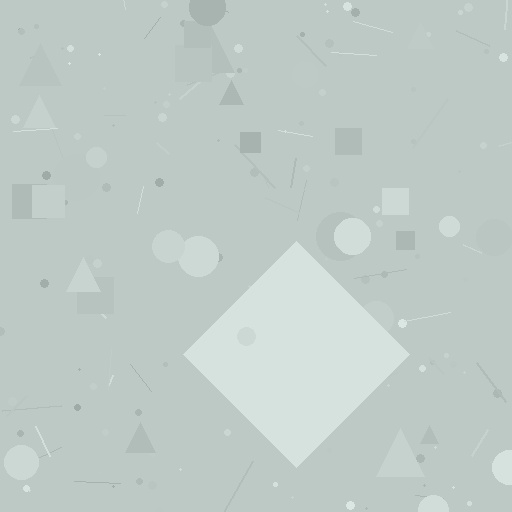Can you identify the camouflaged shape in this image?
The camouflaged shape is a diamond.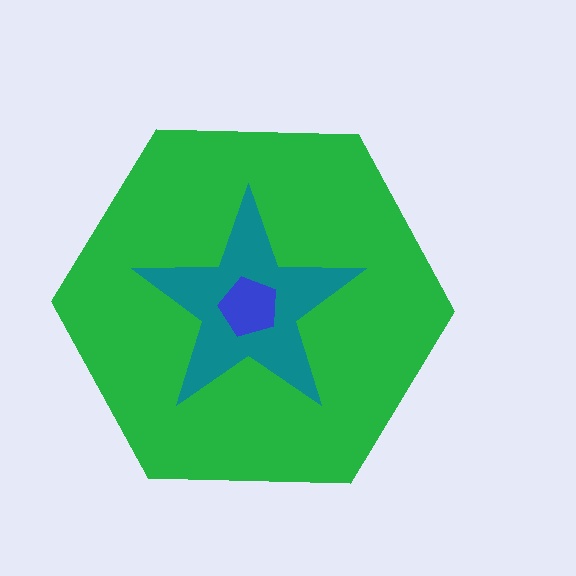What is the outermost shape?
The green hexagon.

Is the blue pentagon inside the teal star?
Yes.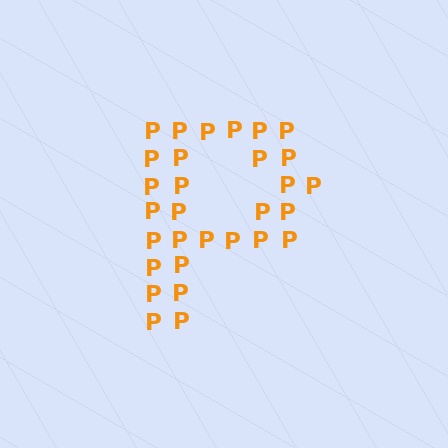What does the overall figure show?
The overall figure shows the letter P.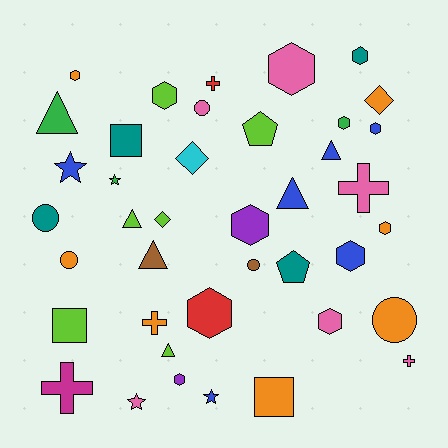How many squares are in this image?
There are 3 squares.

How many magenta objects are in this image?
There is 1 magenta object.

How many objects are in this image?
There are 40 objects.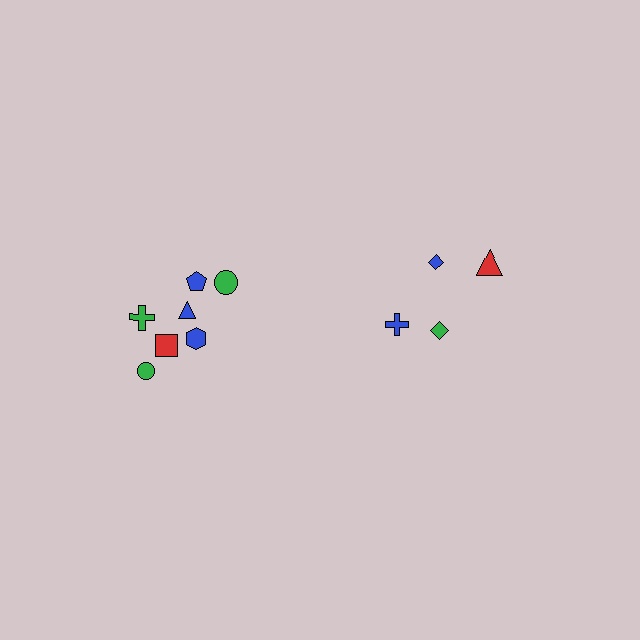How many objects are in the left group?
There are 7 objects.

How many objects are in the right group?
There are 4 objects.